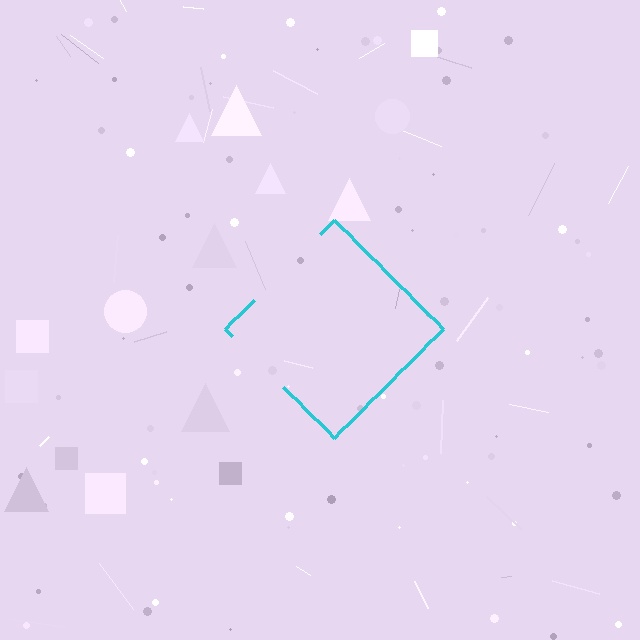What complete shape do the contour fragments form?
The contour fragments form a diamond.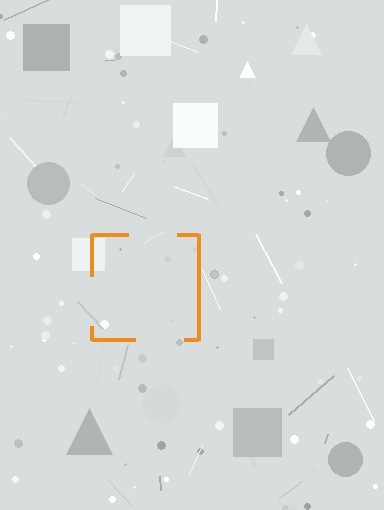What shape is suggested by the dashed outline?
The dashed outline suggests a square.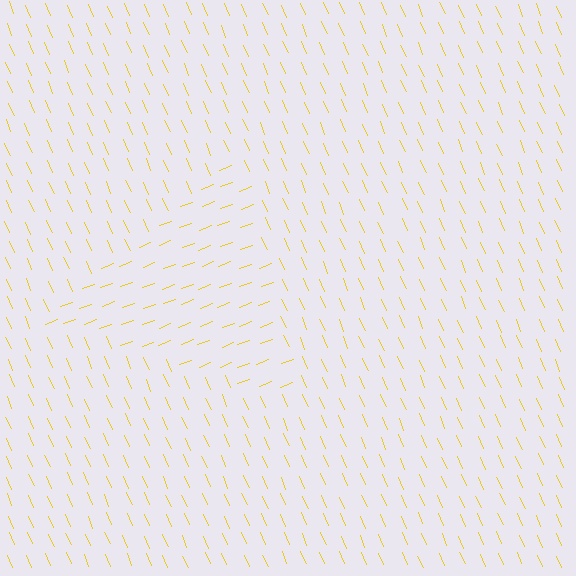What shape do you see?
I see a triangle.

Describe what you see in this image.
The image is filled with small yellow line segments. A triangle region in the image has lines oriented differently from the surrounding lines, creating a visible texture boundary.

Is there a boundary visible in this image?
Yes, there is a texture boundary formed by a change in line orientation.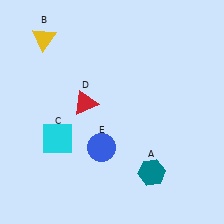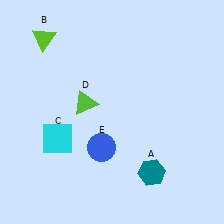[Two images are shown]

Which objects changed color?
B changed from yellow to lime. D changed from red to lime.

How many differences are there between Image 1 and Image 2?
There are 2 differences between the two images.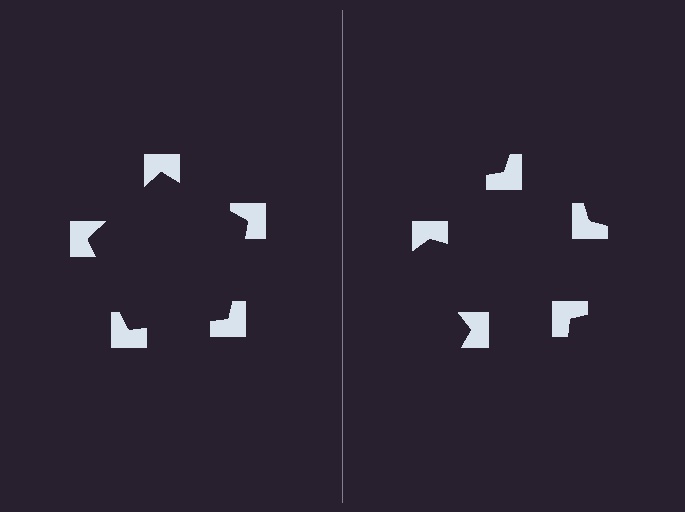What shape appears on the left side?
An illusory pentagon.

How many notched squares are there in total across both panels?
10 — 5 on each side.